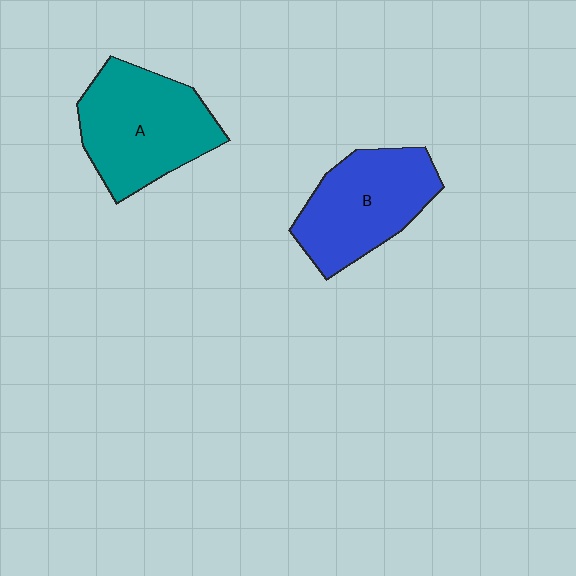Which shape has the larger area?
Shape A (teal).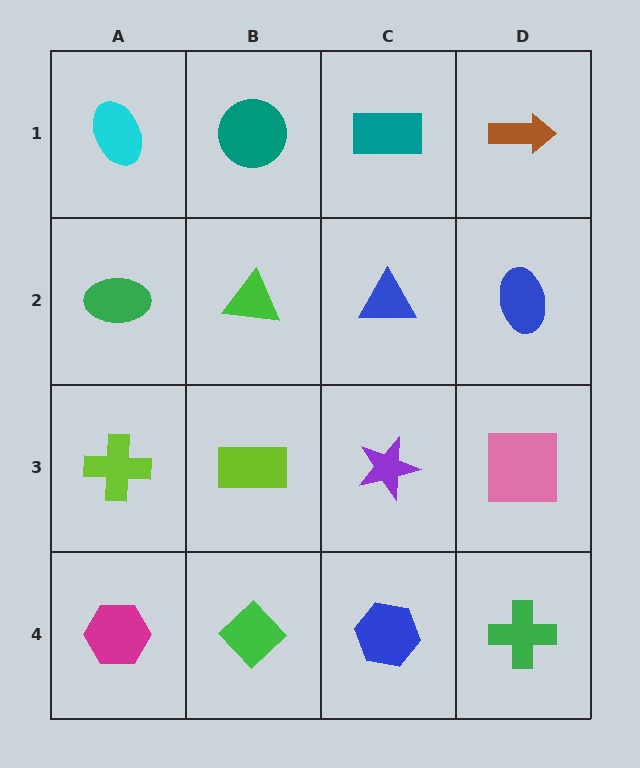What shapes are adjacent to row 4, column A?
A lime cross (row 3, column A), a green diamond (row 4, column B).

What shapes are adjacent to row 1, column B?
A green triangle (row 2, column B), a cyan ellipse (row 1, column A), a teal rectangle (row 1, column C).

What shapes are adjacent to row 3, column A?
A green ellipse (row 2, column A), a magenta hexagon (row 4, column A), a lime rectangle (row 3, column B).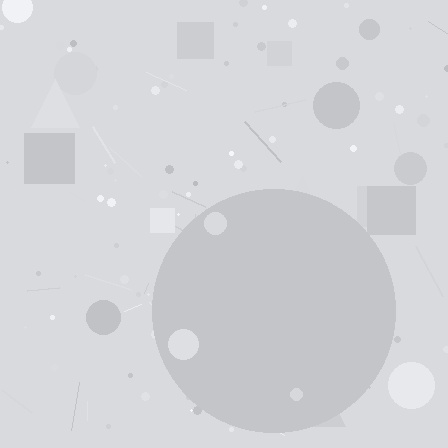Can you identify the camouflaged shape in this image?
The camouflaged shape is a circle.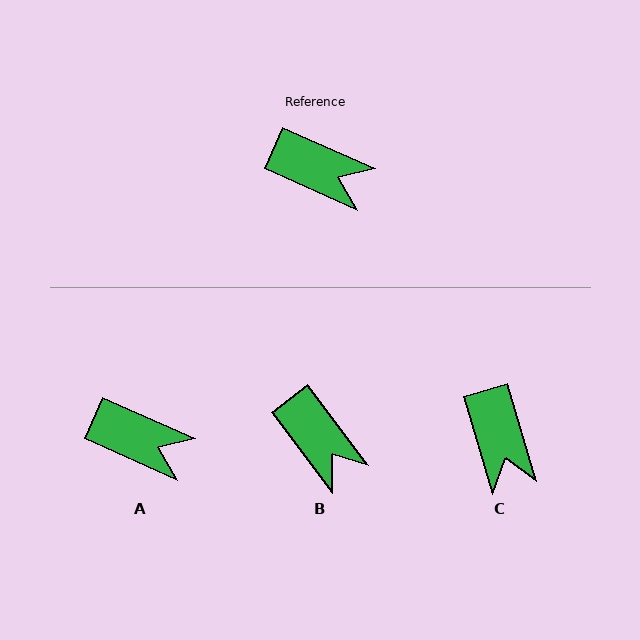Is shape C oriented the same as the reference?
No, it is off by about 49 degrees.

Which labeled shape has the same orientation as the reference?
A.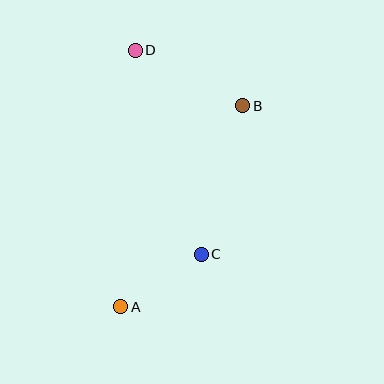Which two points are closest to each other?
Points A and C are closest to each other.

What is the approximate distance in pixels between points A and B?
The distance between A and B is approximately 235 pixels.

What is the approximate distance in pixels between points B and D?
The distance between B and D is approximately 121 pixels.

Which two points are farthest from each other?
Points A and D are farthest from each other.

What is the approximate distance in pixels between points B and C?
The distance between B and C is approximately 154 pixels.